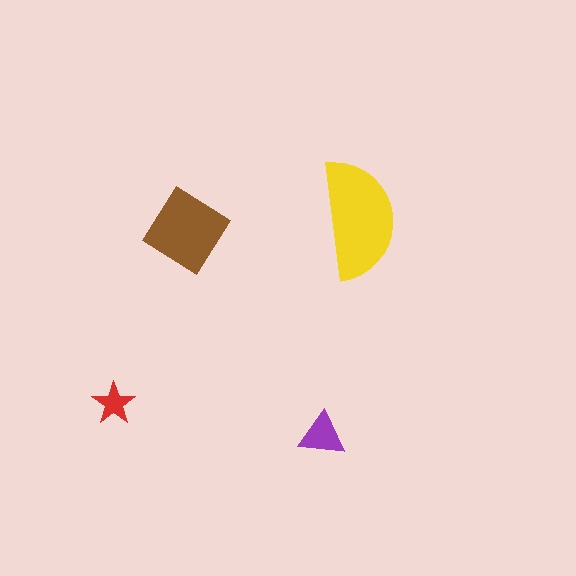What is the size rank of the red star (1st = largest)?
4th.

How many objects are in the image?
There are 4 objects in the image.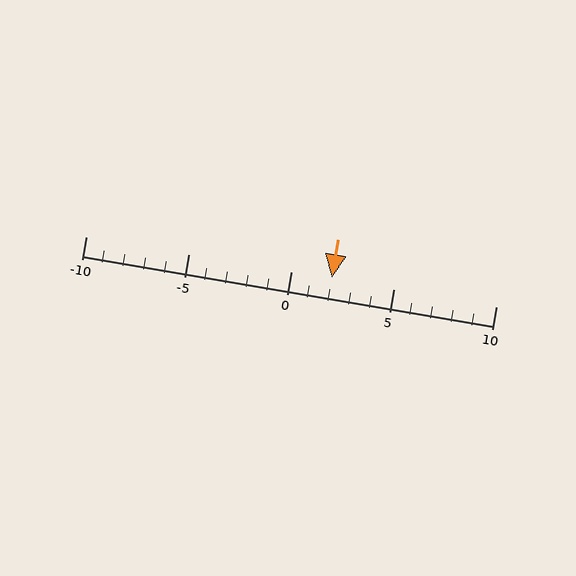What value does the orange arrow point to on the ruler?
The orange arrow points to approximately 2.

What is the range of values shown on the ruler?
The ruler shows values from -10 to 10.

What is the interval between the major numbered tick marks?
The major tick marks are spaced 5 units apart.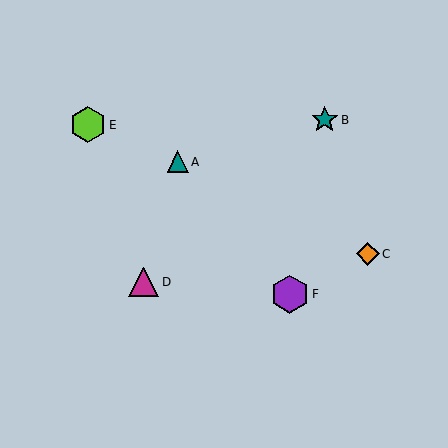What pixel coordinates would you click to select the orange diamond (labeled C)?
Click at (368, 254) to select the orange diamond C.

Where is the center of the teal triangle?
The center of the teal triangle is at (178, 162).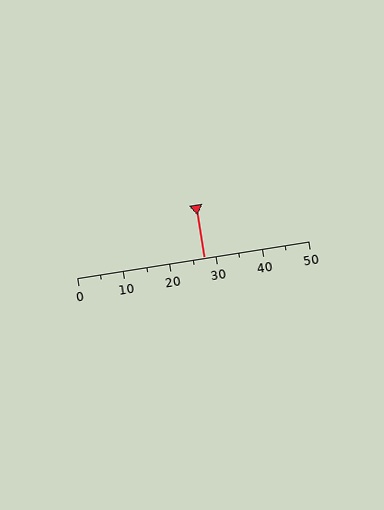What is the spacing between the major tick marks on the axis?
The major ticks are spaced 10 apart.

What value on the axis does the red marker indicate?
The marker indicates approximately 27.5.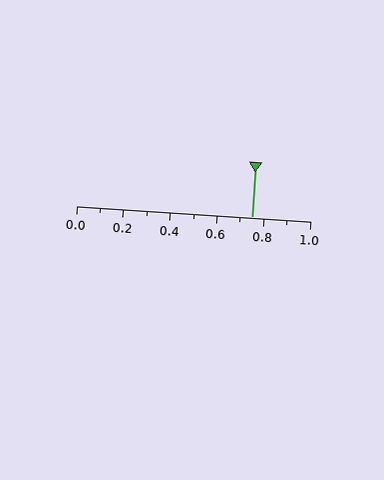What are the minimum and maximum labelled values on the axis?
The axis runs from 0.0 to 1.0.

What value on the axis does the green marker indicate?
The marker indicates approximately 0.75.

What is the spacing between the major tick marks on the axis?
The major ticks are spaced 0.2 apart.